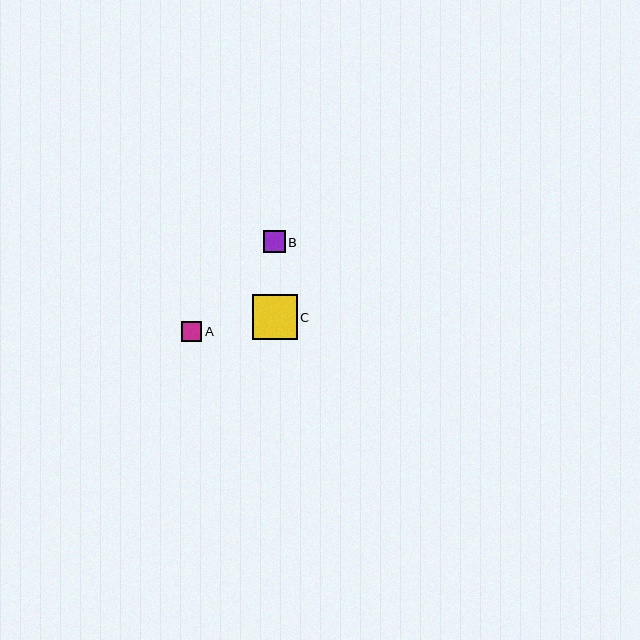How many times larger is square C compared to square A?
Square C is approximately 2.3 times the size of square A.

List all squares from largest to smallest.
From largest to smallest: C, B, A.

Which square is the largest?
Square C is the largest with a size of approximately 45 pixels.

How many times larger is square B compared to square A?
Square B is approximately 1.1 times the size of square A.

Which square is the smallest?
Square A is the smallest with a size of approximately 20 pixels.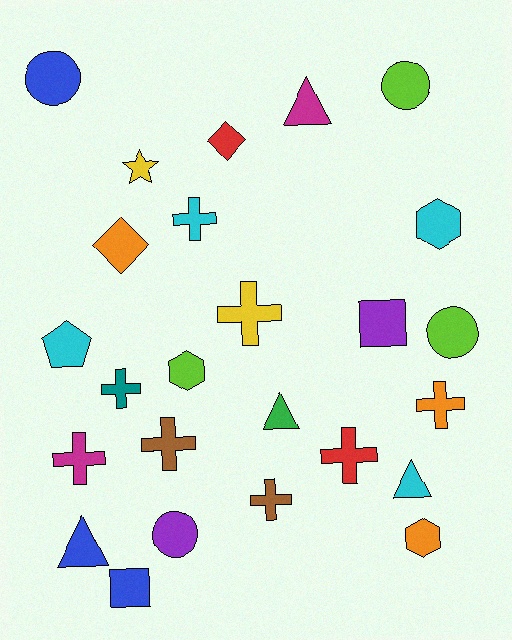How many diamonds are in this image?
There are 2 diamonds.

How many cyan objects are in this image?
There are 4 cyan objects.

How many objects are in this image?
There are 25 objects.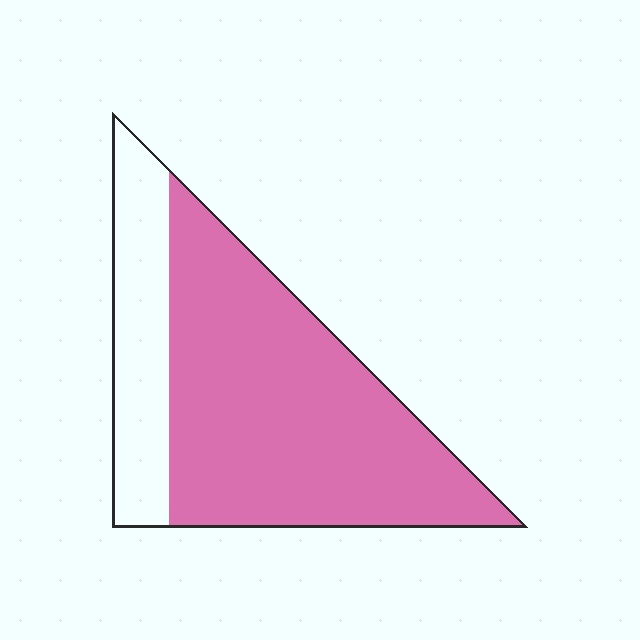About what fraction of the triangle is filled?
About three quarters (3/4).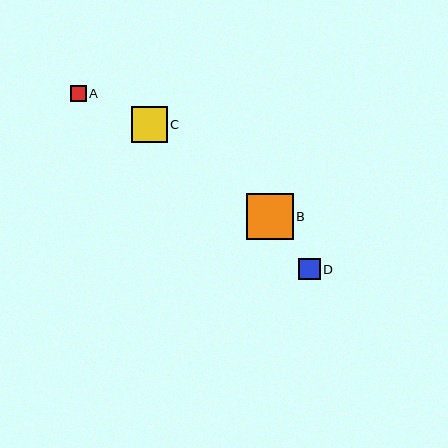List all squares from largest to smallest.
From largest to smallest: B, C, D, A.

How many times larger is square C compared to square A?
Square C is approximately 2.2 times the size of square A.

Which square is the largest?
Square B is the largest with a size of approximately 46 pixels.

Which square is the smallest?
Square A is the smallest with a size of approximately 16 pixels.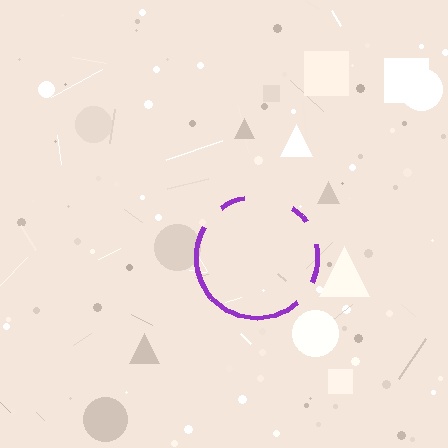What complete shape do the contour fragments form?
The contour fragments form a circle.